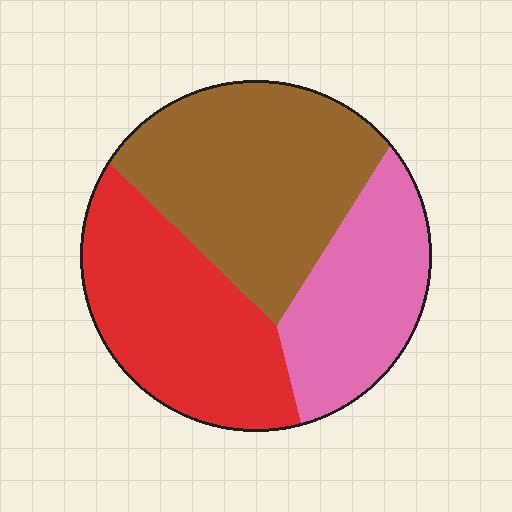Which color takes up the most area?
Brown, at roughly 40%.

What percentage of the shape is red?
Red takes up between a quarter and a half of the shape.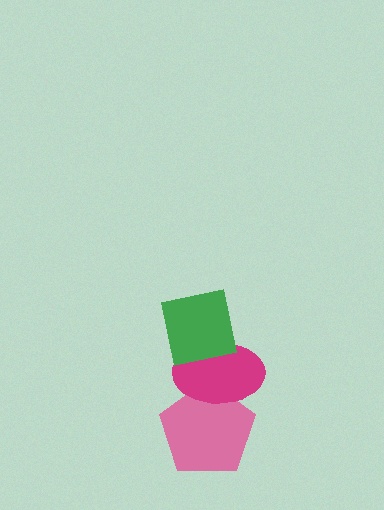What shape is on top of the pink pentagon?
The magenta ellipse is on top of the pink pentagon.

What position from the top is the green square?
The green square is 1st from the top.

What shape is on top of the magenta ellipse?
The green square is on top of the magenta ellipse.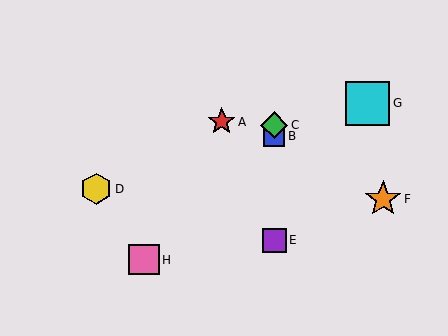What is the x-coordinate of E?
Object E is at x≈274.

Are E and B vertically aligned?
Yes, both are at x≈274.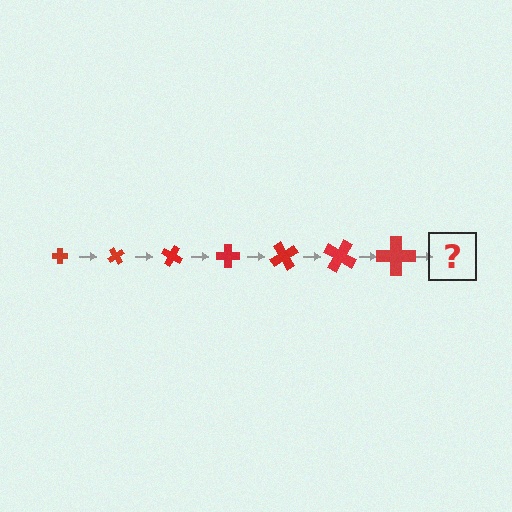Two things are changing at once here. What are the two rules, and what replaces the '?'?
The two rules are that the cross grows larger each step and it rotates 60 degrees each step. The '?' should be a cross, larger than the previous one and rotated 420 degrees from the start.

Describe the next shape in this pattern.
It should be a cross, larger than the previous one and rotated 420 degrees from the start.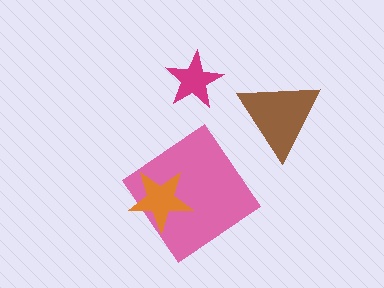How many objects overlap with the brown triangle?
0 objects overlap with the brown triangle.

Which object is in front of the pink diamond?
The orange star is in front of the pink diamond.